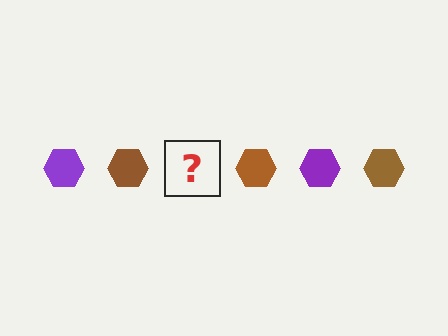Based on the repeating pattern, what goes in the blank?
The blank should be a purple hexagon.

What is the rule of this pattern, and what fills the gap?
The rule is that the pattern cycles through purple, brown hexagons. The gap should be filled with a purple hexagon.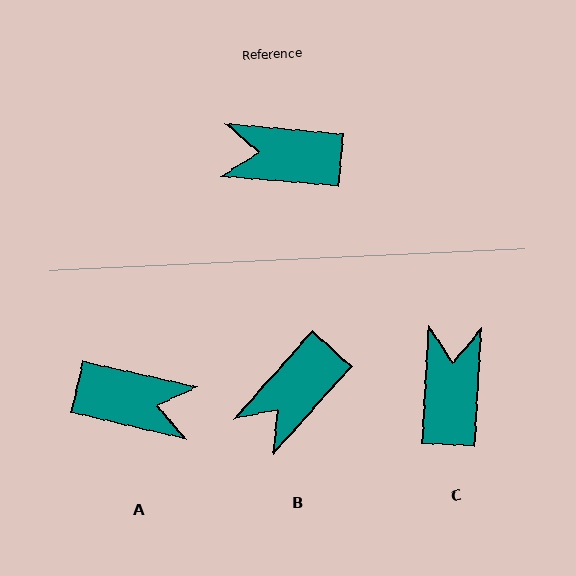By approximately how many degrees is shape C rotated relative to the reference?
Approximately 88 degrees clockwise.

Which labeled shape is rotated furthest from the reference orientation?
A, about 172 degrees away.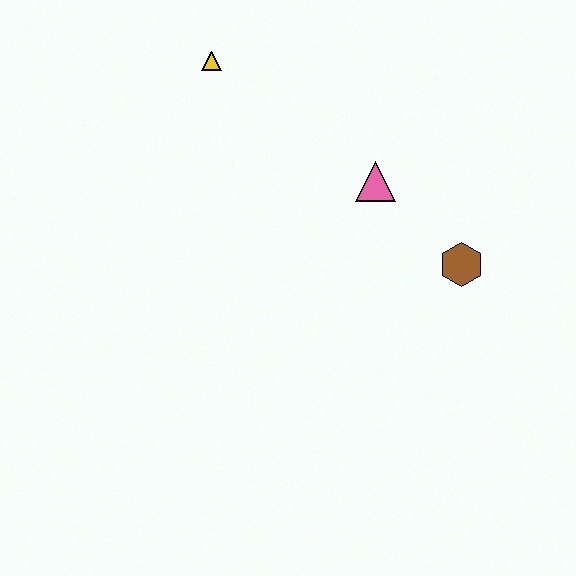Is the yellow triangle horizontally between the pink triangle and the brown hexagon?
No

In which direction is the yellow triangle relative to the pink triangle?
The yellow triangle is to the left of the pink triangle.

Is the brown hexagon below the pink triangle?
Yes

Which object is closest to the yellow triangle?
The pink triangle is closest to the yellow triangle.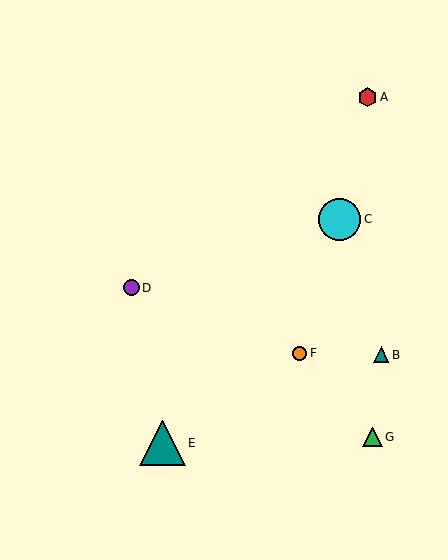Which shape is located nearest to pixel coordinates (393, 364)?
The teal triangle (labeled B) at (381, 355) is nearest to that location.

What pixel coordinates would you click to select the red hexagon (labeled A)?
Click at (368, 97) to select the red hexagon A.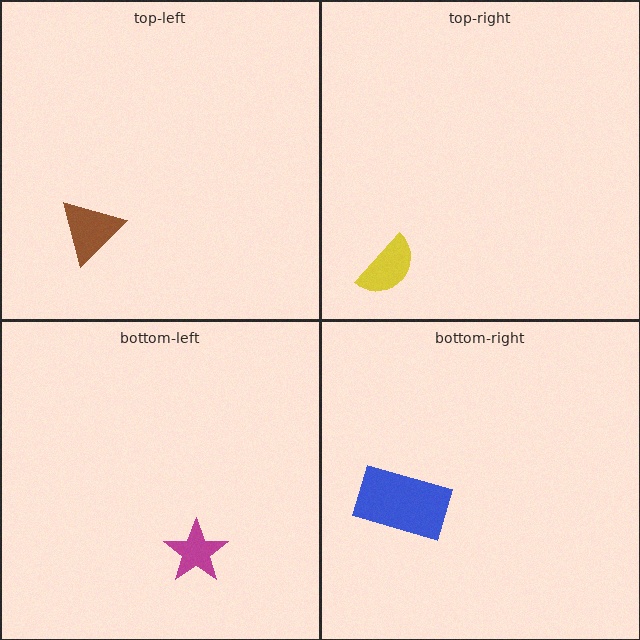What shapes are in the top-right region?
The yellow semicircle.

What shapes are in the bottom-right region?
The blue rectangle.